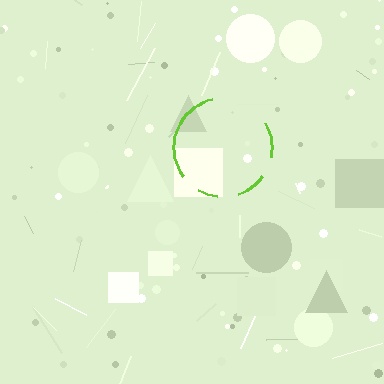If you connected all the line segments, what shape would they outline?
They would outline a circle.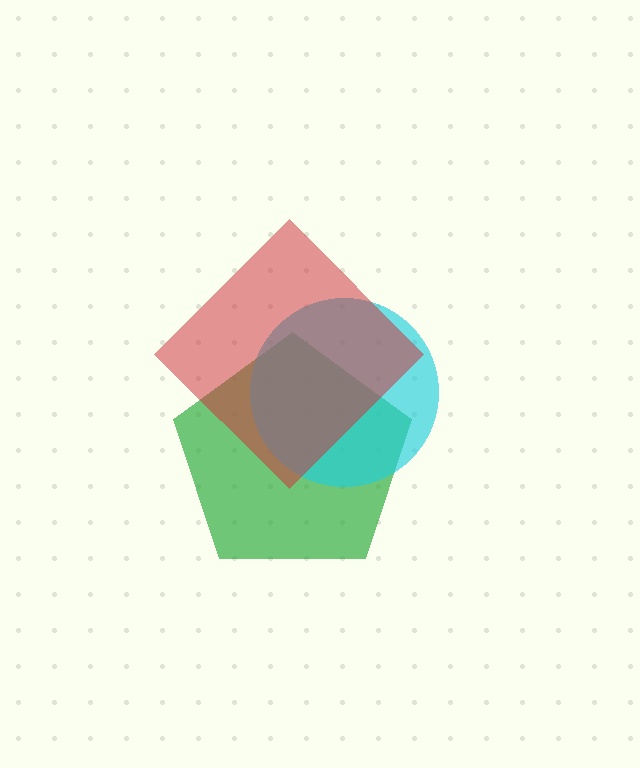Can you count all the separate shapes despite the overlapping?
Yes, there are 3 separate shapes.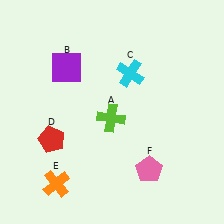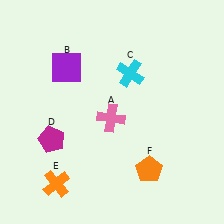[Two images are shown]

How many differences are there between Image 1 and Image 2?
There are 3 differences between the two images.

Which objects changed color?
A changed from lime to pink. D changed from red to magenta. F changed from pink to orange.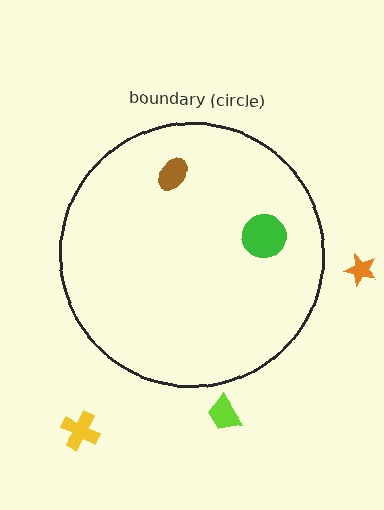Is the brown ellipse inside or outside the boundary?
Inside.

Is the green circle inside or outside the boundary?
Inside.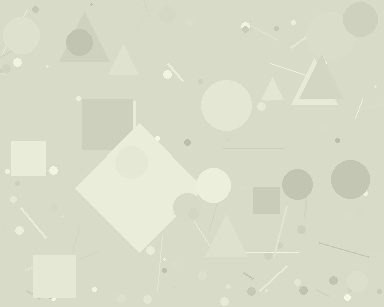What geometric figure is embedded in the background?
A diamond is embedded in the background.